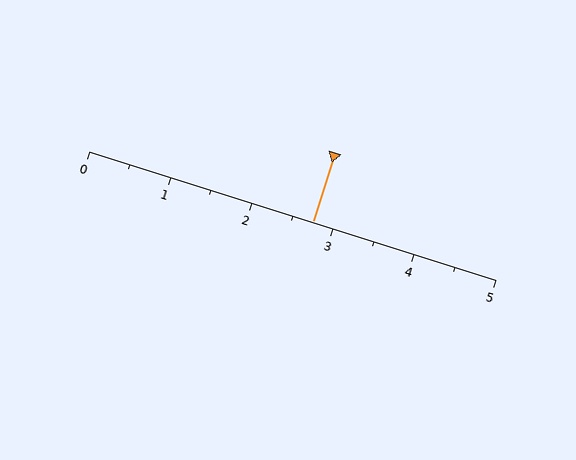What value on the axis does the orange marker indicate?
The marker indicates approximately 2.8.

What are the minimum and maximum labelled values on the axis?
The axis runs from 0 to 5.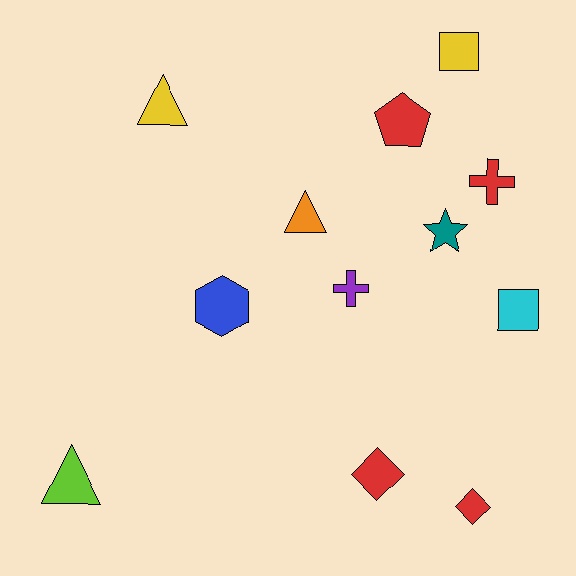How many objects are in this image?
There are 12 objects.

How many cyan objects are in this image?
There is 1 cyan object.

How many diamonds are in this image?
There are 2 diamonds.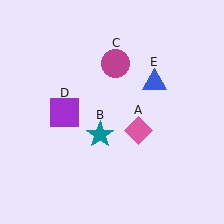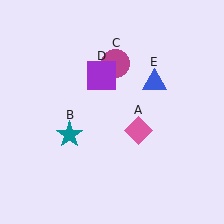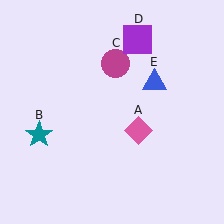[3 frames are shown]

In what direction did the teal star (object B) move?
The teal star (object B) moved left.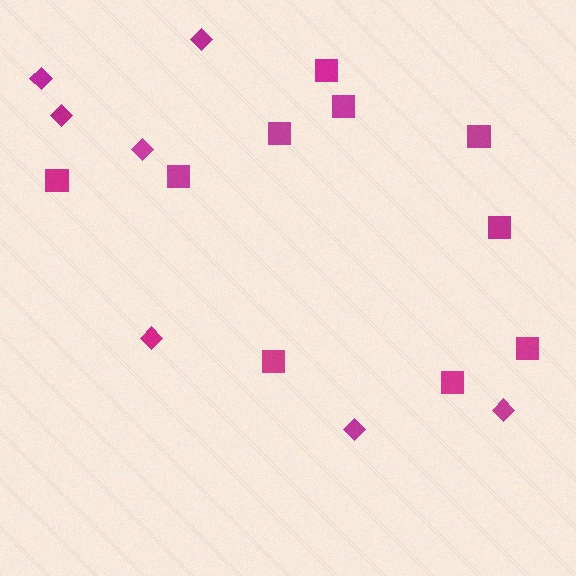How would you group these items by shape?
There are 2 groups: one group of squares (10) and one group of diamonds (7).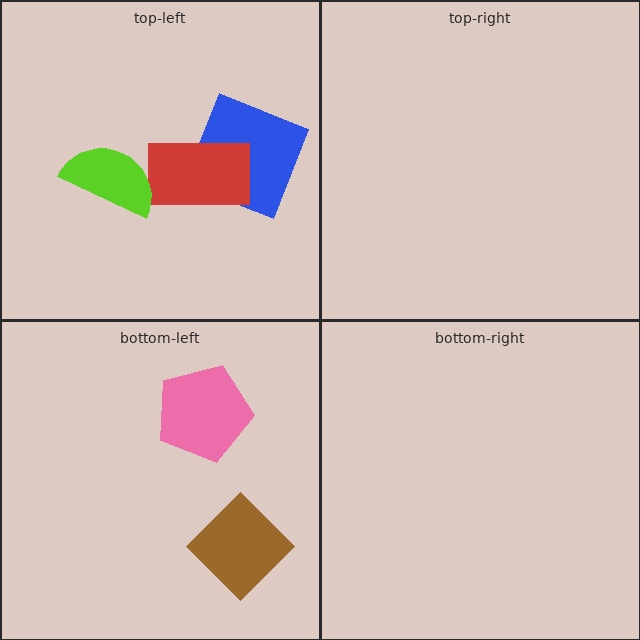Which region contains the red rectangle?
The top-left region.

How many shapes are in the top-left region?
3.